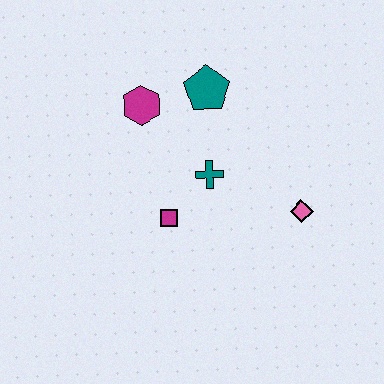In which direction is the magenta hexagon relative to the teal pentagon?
The magenta hexagon is to the left of the teal pentagon.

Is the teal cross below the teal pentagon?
Yes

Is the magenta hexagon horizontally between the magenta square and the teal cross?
No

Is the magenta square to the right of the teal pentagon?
No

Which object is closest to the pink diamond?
The teal cross is closest to the pink diamond.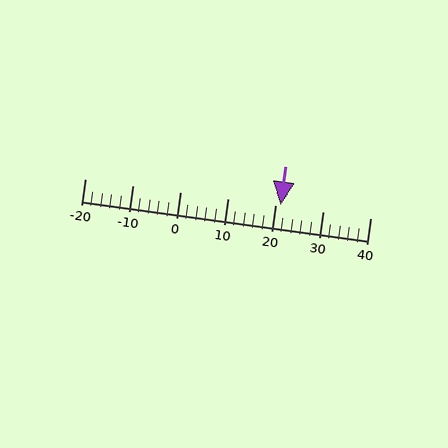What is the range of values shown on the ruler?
The ruler shows values from -20 to 40.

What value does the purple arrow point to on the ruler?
The purple arrow points to approximately 21.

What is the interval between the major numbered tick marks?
The major tick marks are spaced 10 units apart.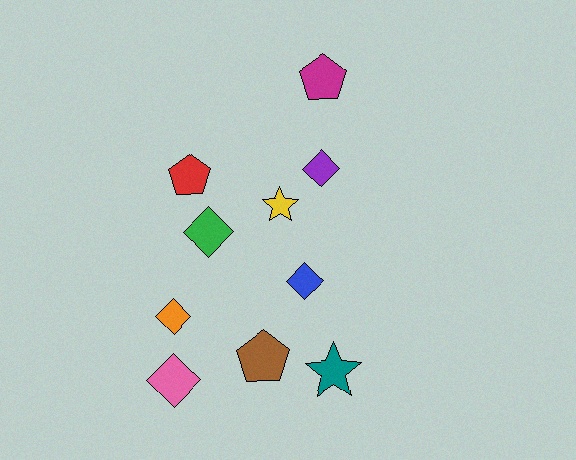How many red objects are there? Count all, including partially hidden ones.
There is 1 red object.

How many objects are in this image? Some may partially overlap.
There are 10 objects.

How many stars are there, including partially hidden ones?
There are 2 stars.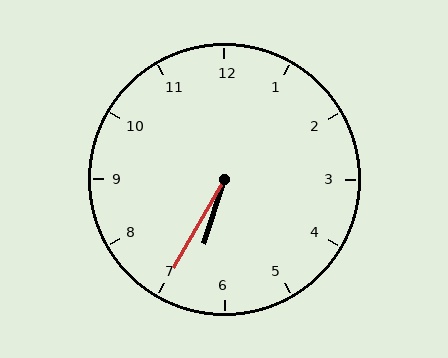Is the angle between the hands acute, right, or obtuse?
It is acute.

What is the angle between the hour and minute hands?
Approximately 12 degrees.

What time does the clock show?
6:35.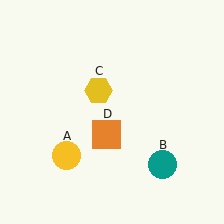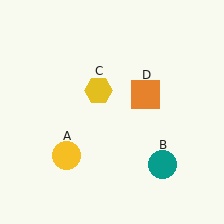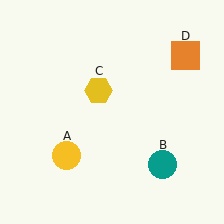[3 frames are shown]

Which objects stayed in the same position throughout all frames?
Yellow circle (object A) and teal circle (object B) and yellow hexagon (object C) remained stationary.